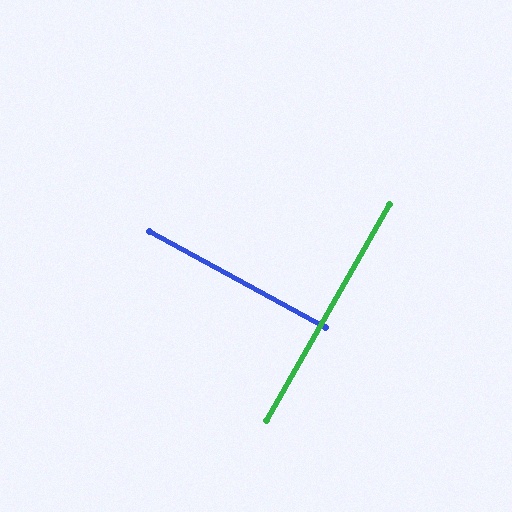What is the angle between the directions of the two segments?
Approximately 89 degrees.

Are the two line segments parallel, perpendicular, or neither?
Perpendicular — they meet at approximately 89°.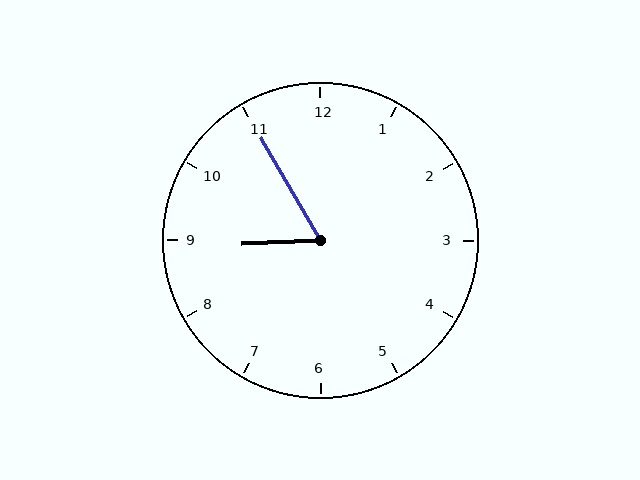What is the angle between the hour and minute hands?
Approximately 62 degrees.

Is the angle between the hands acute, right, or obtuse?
It is acute.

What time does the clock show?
8:55.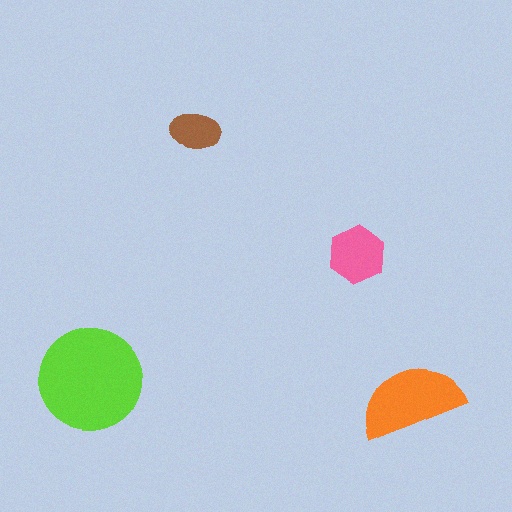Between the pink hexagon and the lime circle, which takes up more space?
The lime circle.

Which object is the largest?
The lime circle.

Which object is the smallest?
The brown ellipse.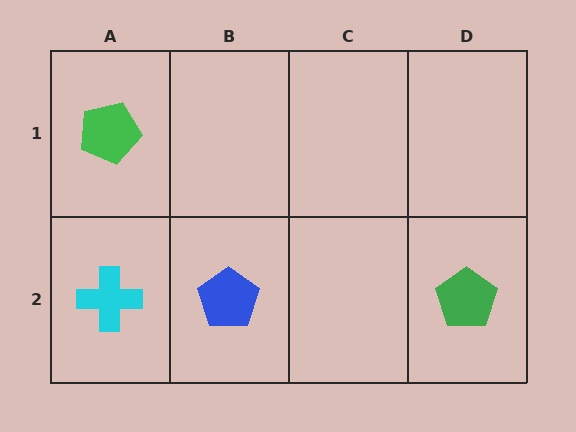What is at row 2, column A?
A cyan cross.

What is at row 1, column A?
A green pentagon.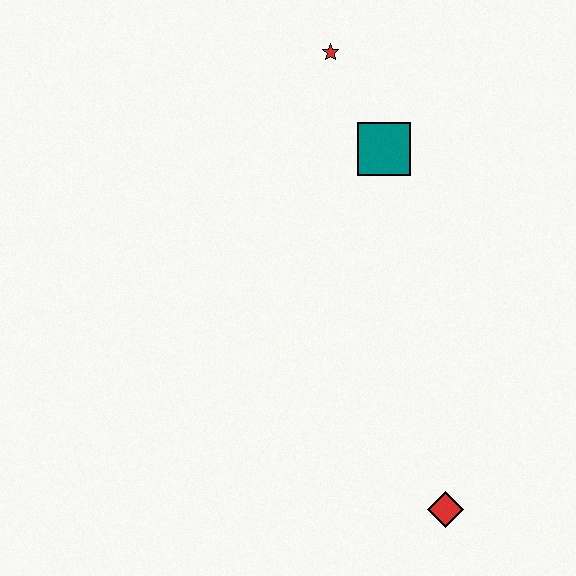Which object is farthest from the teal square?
The red diamond is farthest from the teal square.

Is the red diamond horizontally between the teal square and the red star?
No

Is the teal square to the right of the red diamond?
No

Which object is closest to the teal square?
The red star is closest to the teal square.